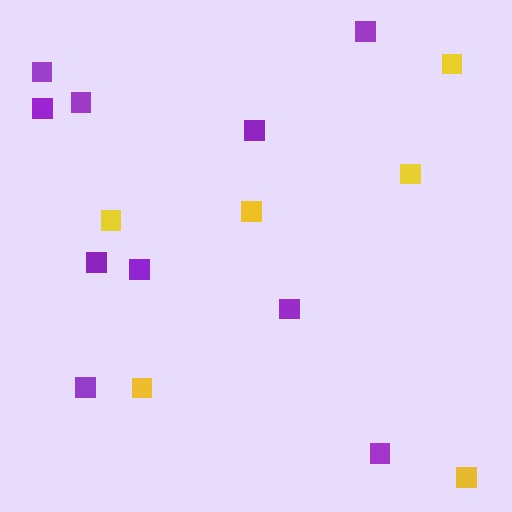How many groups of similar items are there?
There are 2 groups: one group of purple squares (10) and one group of yellow squares (6).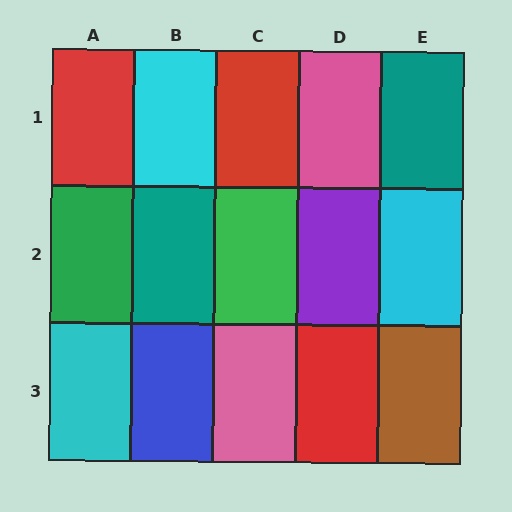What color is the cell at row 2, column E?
Cyan.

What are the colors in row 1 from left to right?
Red, cyan, red, pink, teal.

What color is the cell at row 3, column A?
Cyan.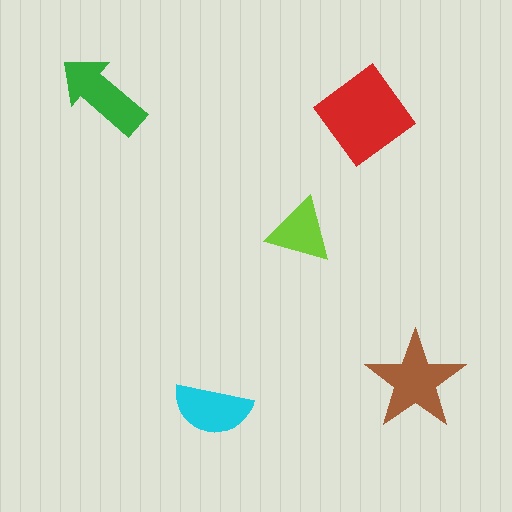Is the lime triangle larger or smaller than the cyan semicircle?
Smaller.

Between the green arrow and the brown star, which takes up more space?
The brown star.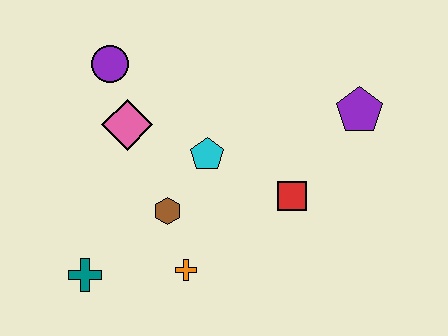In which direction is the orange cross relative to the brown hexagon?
The orange cross is below the brown hexagon.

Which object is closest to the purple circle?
The pink diamond is closest to the purple circle.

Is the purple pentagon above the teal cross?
Yes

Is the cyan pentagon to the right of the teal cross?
Yes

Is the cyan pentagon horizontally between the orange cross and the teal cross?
No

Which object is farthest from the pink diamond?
The purple pentagon is farthest from the pink diamond.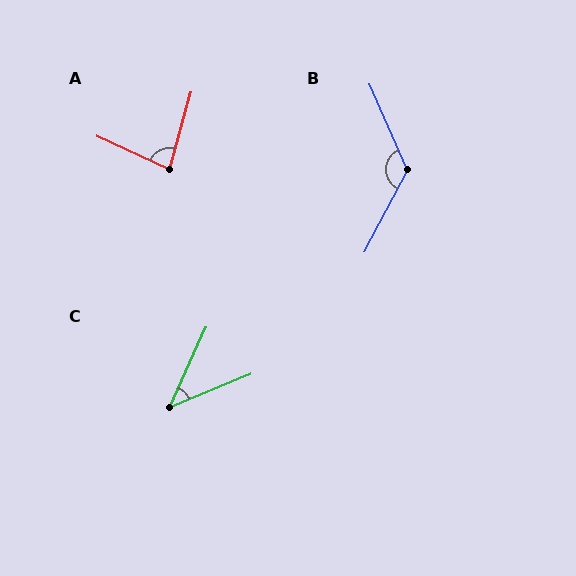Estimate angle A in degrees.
Approximately 81 degrees.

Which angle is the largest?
B, at approximately 129 degrees.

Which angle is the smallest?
C, at approximately 43 degrees.